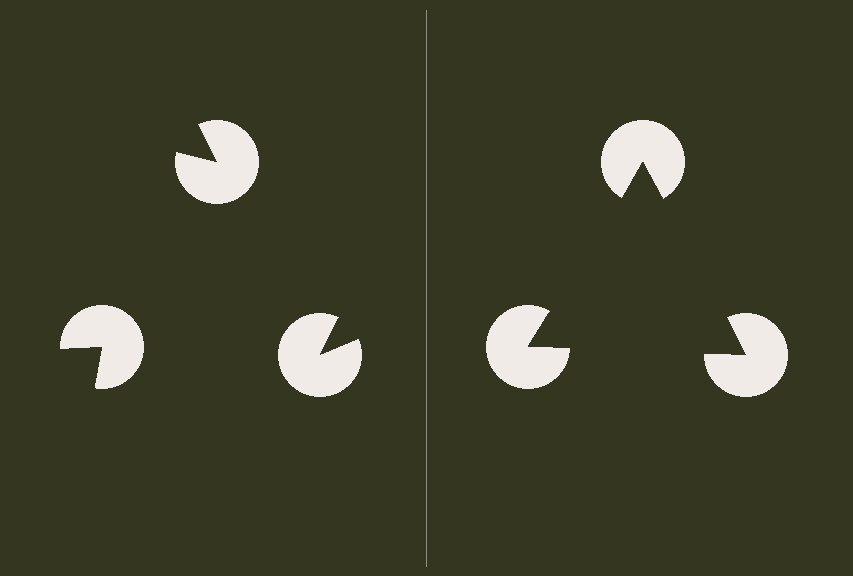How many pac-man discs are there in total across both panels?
6 — 3 on each side.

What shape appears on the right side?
An illusory triangle.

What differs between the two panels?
The pac-man discs are positioned identically on both sides; only the wedge orientations differ. On the right they align to a triangle; on the left they are misaligned.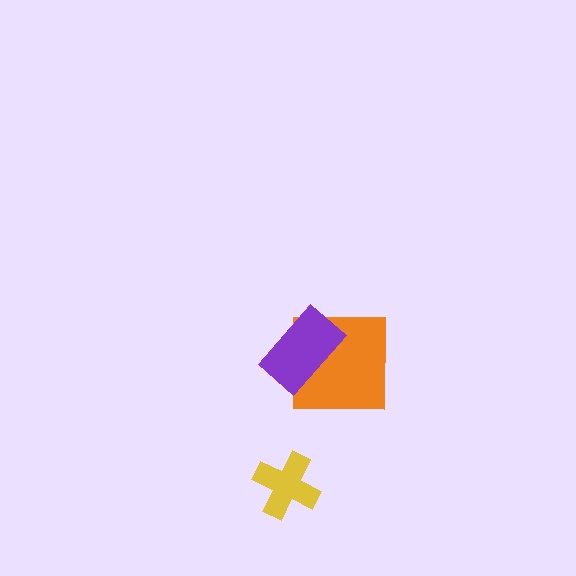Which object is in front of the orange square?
The purple rectangle is in front of the orange square.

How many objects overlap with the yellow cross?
0 objects overlap with the yellow cross.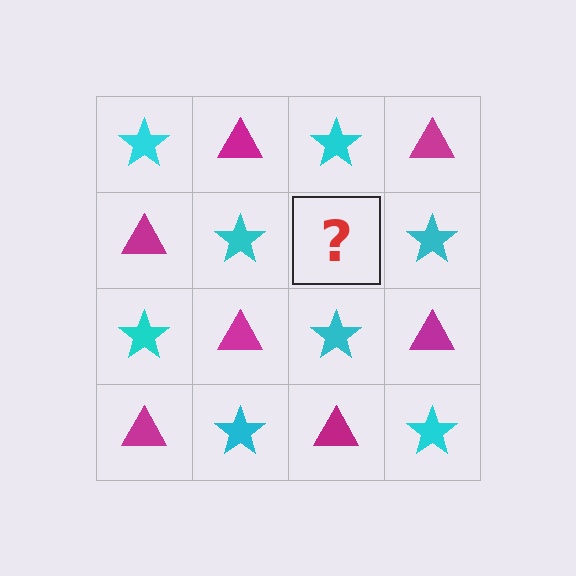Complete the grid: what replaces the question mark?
The question mark should be replaced with a magenta triangle.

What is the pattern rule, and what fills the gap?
The rule is that it alternates cyan star and magenta triangle in a checkerboard pattern. The gap should be filled with a magenta triangle.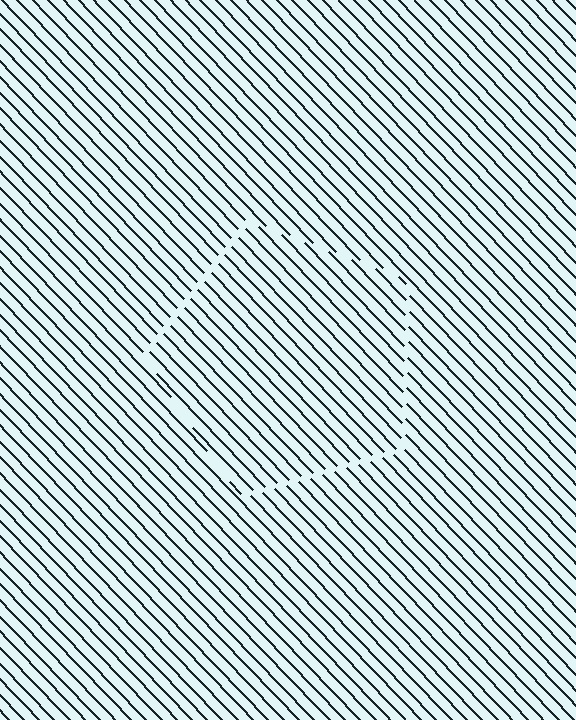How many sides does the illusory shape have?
5 sides — the line-ends trace a pentagon.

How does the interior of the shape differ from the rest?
The interior of the shape contains the same grating, shifted by half a period — the contour is defined by the phase discontinuity where line-ends from the inner and outer gratings abut.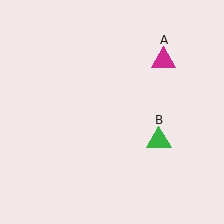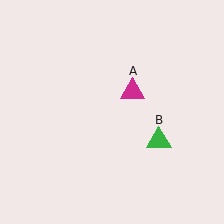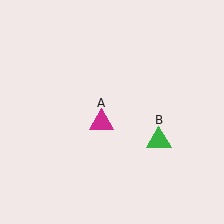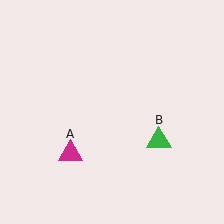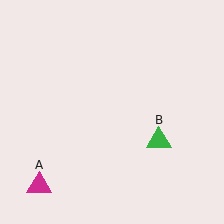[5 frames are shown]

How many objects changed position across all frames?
1 object changed position: magenta triangle (object A).